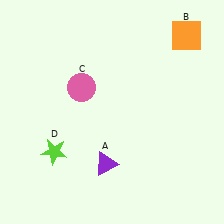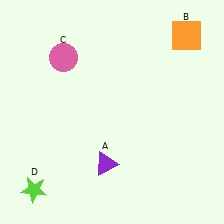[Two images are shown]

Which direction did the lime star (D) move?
The lime star (D) moved down.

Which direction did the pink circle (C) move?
The pink circle (C) moved up.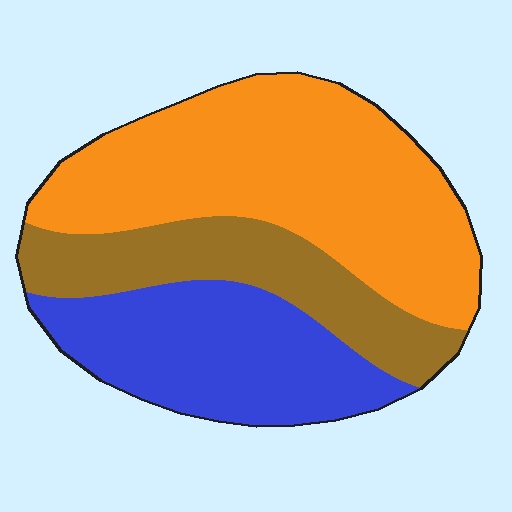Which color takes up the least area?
Brown, at roughly 25%.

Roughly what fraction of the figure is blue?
Blue covers around 30% of the figure.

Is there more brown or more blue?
Blue.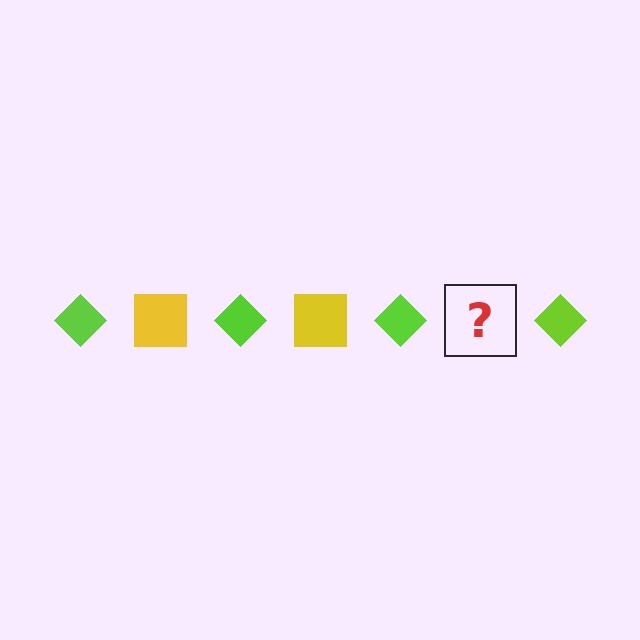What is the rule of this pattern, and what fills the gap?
The rule is that the pattern alternates between lime diamond and yellow square. The gap should be filled with a yellow square.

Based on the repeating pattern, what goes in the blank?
The blank should be a yellow square.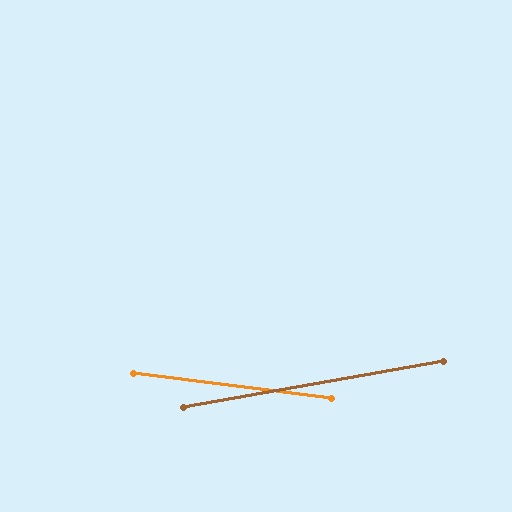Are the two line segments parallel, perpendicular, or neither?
Neither parallel nor perpendicular — they differ by about 18°.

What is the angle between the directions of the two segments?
Approximately 18 degrees.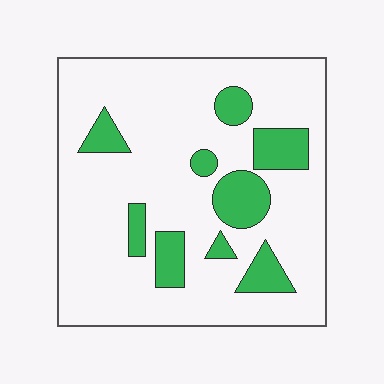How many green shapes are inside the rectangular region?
9.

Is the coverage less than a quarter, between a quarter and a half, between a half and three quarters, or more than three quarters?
Less than a quarter.